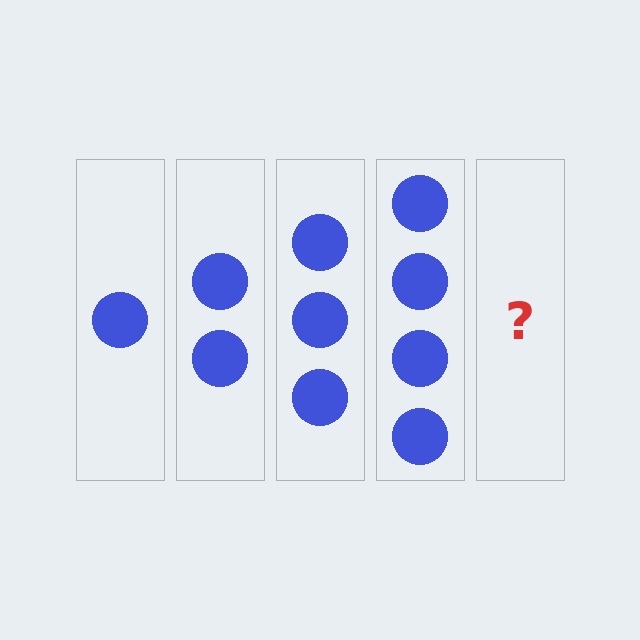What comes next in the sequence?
The next element should be 5 circles.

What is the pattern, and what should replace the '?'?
The pattern is that each step adds one more circle. The '?' should be 5 circles.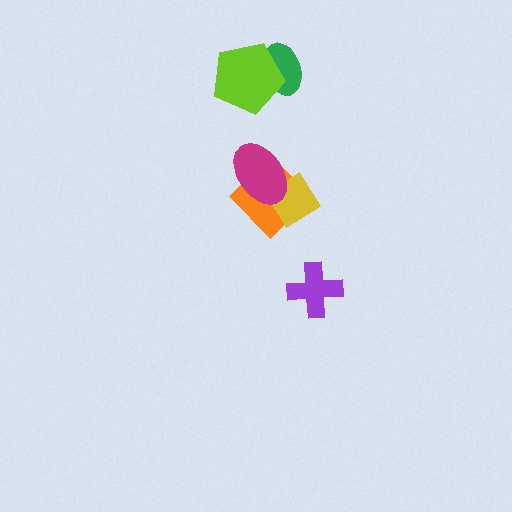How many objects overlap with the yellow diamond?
2 objects overlap with the yellow diamond.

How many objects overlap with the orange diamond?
2 objects overlap with the orange diamond.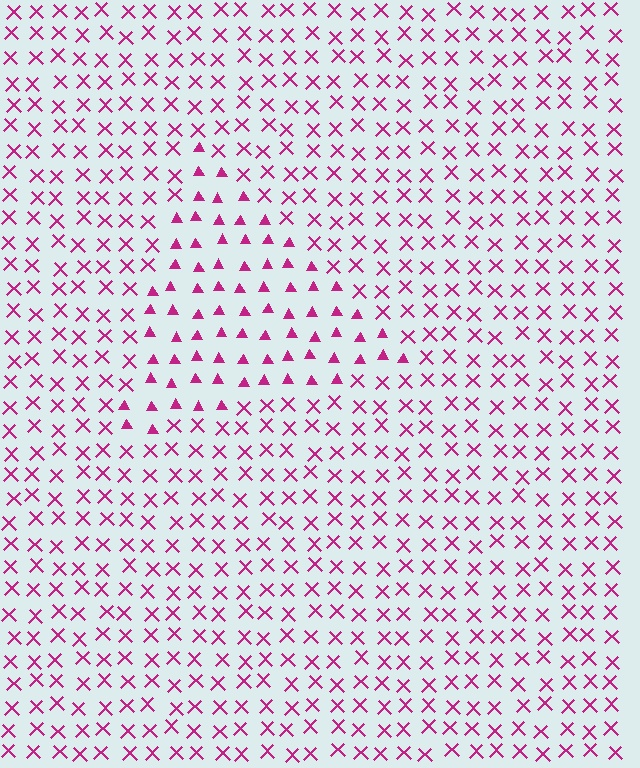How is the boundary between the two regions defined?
The boundary is defined by a change in element shape: triangles inside vs. X marks outside. All elements share the same color and spacing.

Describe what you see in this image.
The image is filled with small magenta elements arranged in a uniform grid. A triangle-shaped region contains triangles, while the surrounding area contains X marks. The boundary is defined purely by the change in element shape.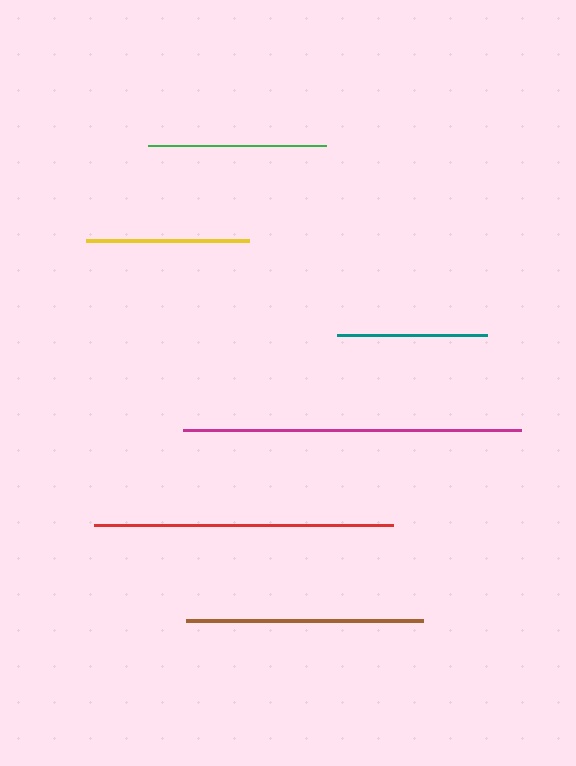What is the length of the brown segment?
The brown segment is approximately 237 pixels long.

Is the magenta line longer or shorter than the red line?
The magenta line is longer than the red line.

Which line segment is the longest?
The magenta line is the longest at approximately 338 pixels.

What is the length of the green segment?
The green segment is approximately 178 pixels long.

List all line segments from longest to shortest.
From longest to shortest: magenta, red, brown, green, yellow, teal.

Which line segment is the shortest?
The teal line is the shortest at approximately 150 pixels.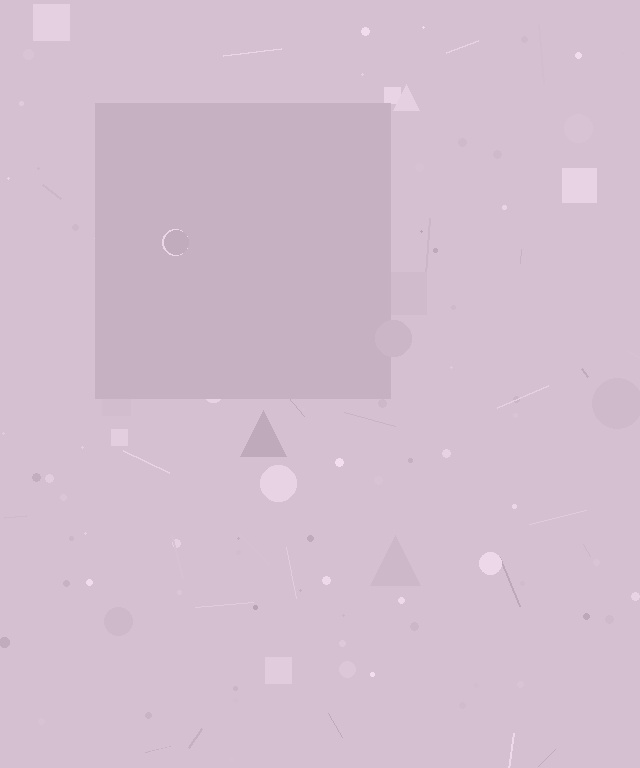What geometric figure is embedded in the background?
A square is embedded in the background.